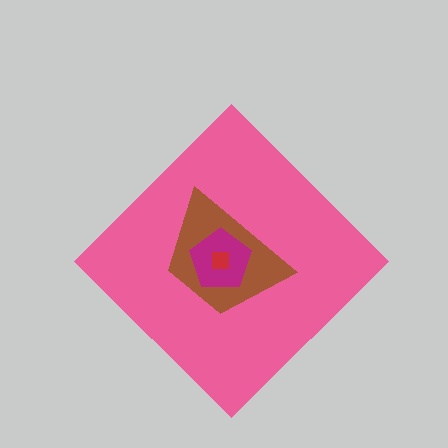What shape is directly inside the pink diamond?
The brown trapezoid.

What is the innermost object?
The red square.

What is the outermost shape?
The pink diamond.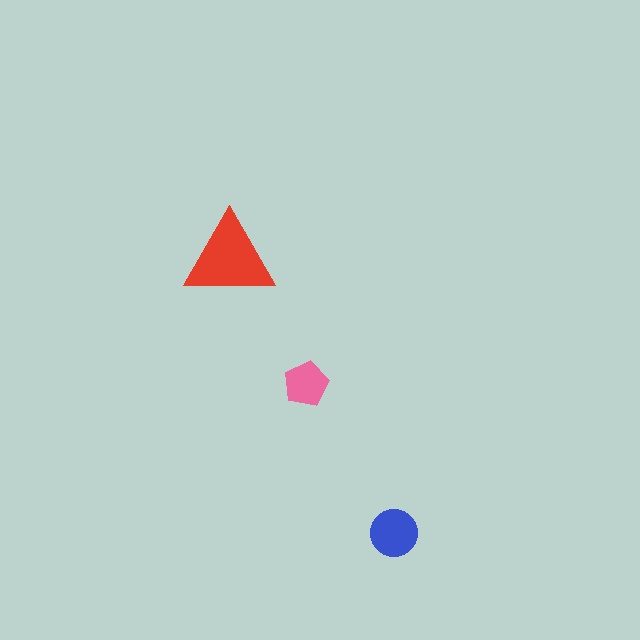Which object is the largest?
The red triangle.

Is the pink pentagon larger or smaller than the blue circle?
Smaller.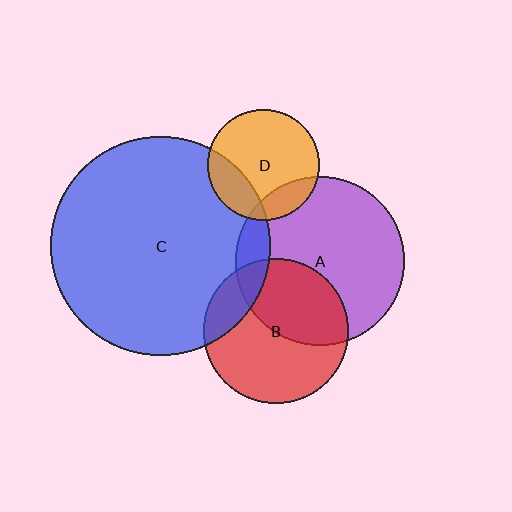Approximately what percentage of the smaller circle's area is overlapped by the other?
Approximately 15%.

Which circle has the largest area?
Circle C (blue).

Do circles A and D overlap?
Yes.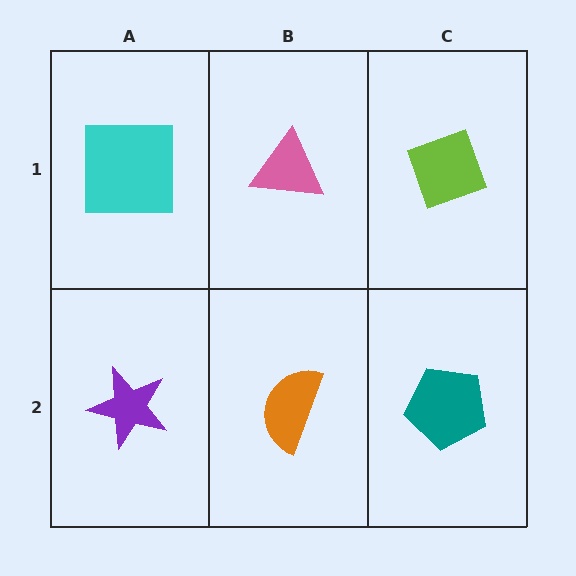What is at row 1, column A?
A cyan square.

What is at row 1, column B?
A pink triangle.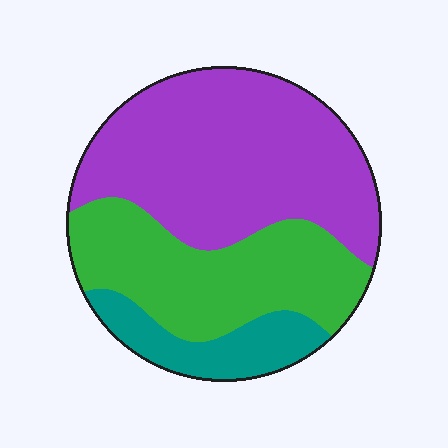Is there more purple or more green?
Purple.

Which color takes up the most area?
Purple, at roughly 50%.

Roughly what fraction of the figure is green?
Green covers about 35% of the figure.